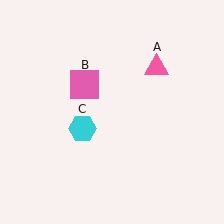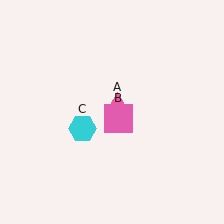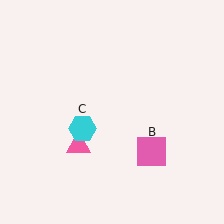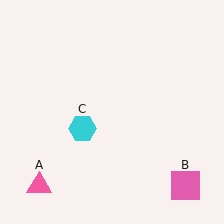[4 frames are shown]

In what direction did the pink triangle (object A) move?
The pink triangle (object A) moved down and to the left.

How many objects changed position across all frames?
2 objects changed position: pink triangle (object A), pink square (object B).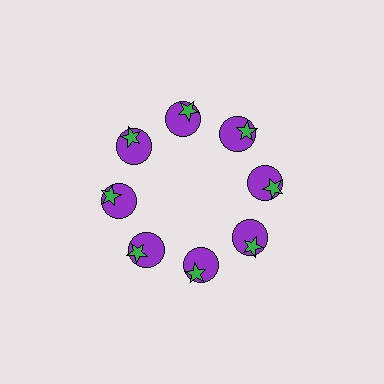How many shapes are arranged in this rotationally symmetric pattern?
There are 16 shapes, arranged in 8 groups of 2.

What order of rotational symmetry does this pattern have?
This pattern has 8-fold rotational symmetry.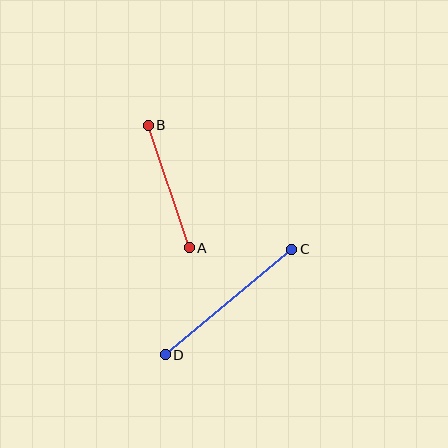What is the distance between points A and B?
The distance is approximately 129 pixels.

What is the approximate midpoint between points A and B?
The midpoint is at approximately (169, 187) pixels.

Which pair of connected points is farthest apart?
Points C and D are farthest apart.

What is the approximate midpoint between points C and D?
The midpoint is at approximately (228, 302) pixels.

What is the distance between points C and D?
The distance is approximately 165 pixels.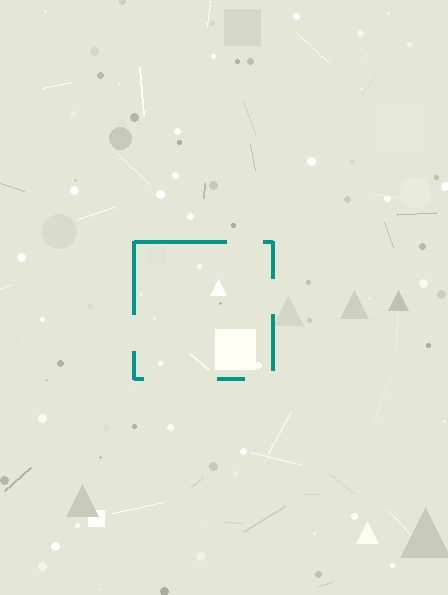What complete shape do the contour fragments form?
The contour fragments form a square.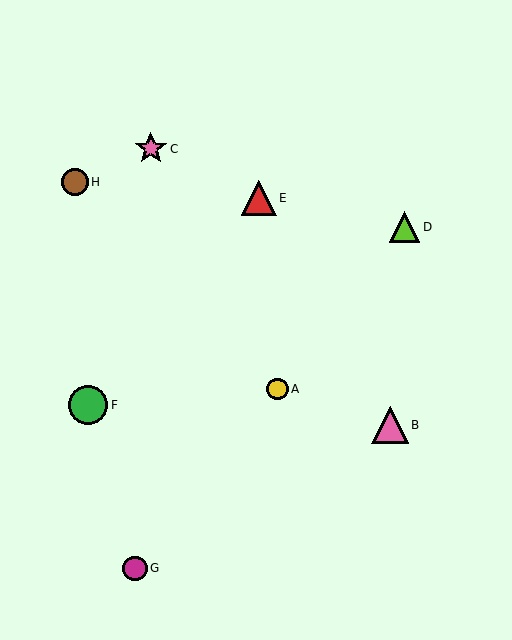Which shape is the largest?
The green circle (labeled F) is the largest.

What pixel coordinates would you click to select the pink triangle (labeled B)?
Click at (390, 425) to select the pink triangle B.